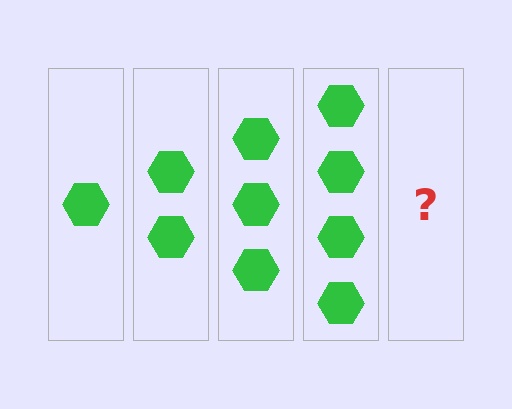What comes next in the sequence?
The next element should be 5 hexagons.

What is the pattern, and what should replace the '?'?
The pattern is that each step adds one more hexagon. The '?' should be 5 hexagons.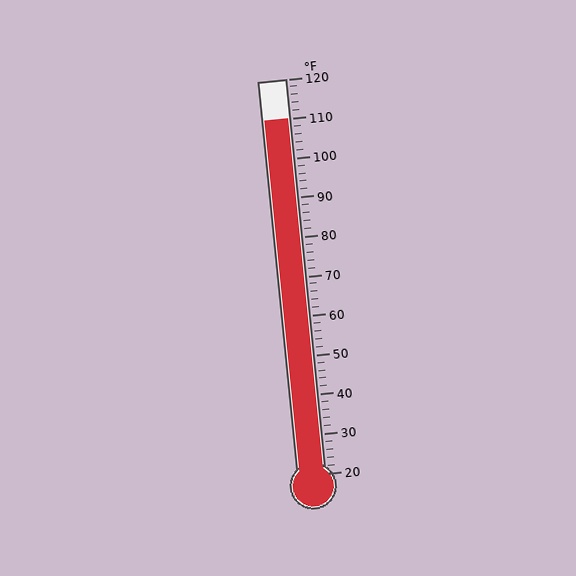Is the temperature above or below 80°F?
The temperature is above 80°F.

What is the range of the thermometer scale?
The thermometer scale ranges from 20°F to 120°F.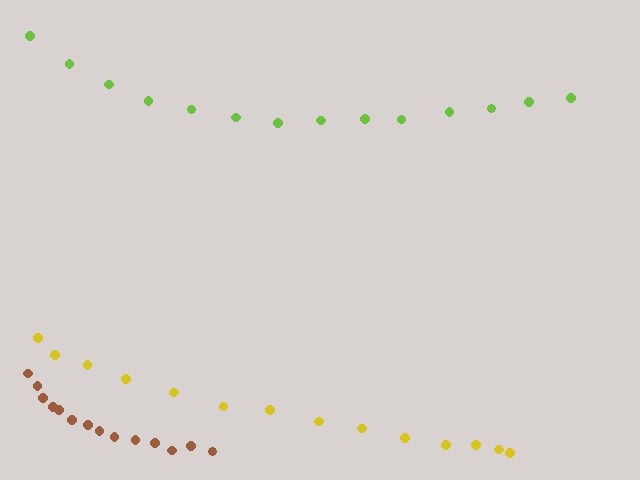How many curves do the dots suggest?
There are 3 distinct paths.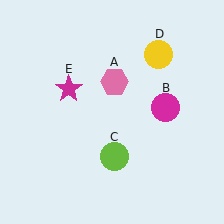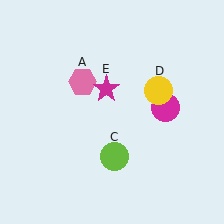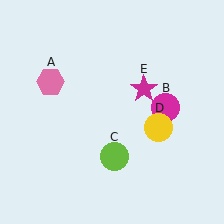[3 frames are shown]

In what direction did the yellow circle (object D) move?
The yellow circle (object D) moved down.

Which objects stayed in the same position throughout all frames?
Magenta circle (object B) and lime circle (object C) remained stationary.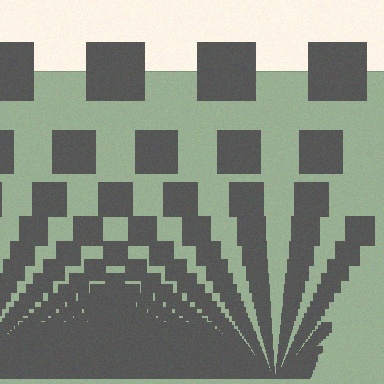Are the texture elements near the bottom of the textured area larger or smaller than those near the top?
Smaller. The gradient is inverted — elements near the bottom are smaller and denser.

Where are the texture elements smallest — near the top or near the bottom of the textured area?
Near the bottom.